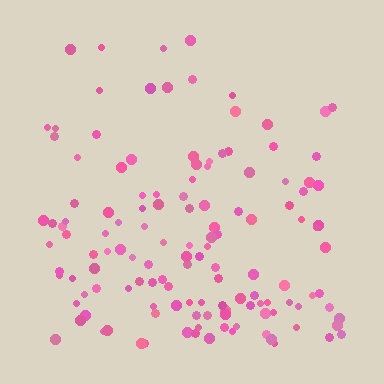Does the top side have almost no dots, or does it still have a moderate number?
Still a moderate number, just noticeably fewer than the bottom.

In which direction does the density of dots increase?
From top to bottom, with the bottom side densest.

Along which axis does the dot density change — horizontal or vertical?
Vertical.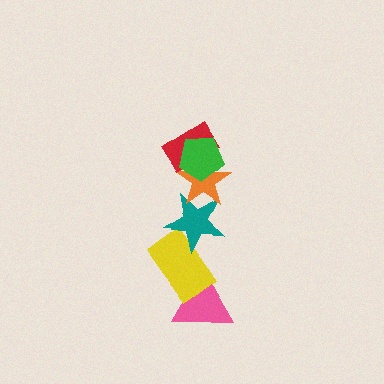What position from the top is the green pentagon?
The green pentagon is 1st from the top.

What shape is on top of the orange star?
The red rectangle is on top of the orange star.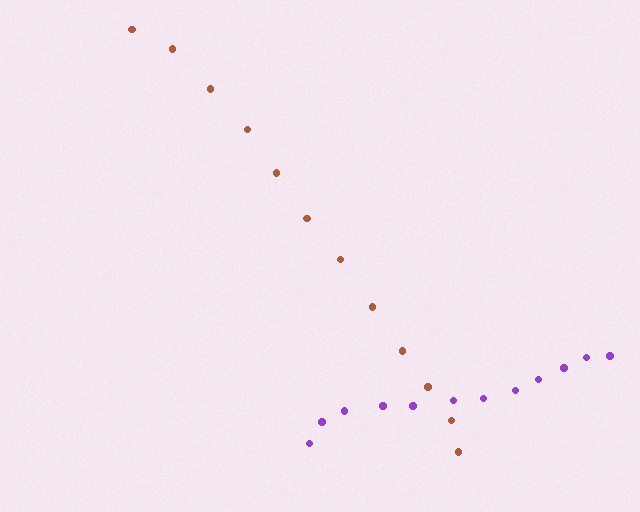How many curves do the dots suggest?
There are 2 distinct paths.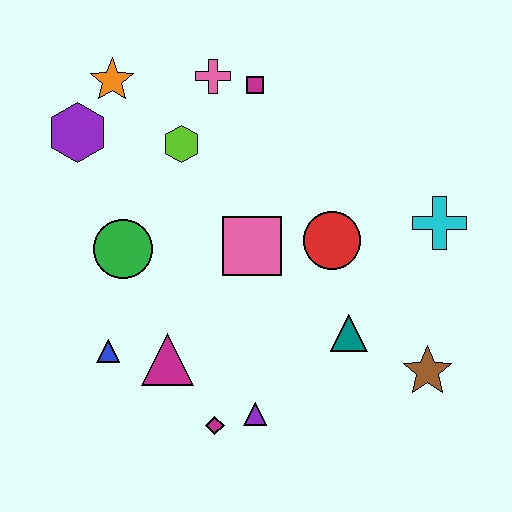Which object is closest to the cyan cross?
The red circle is closest to the cyan cross.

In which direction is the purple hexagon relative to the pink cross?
The purple hexagon is to the left of the pink cross.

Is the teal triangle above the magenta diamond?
Yes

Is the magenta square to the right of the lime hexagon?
Yes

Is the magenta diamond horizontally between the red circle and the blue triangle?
Yes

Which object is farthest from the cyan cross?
The purple hexagon is farthest from the cyan cross.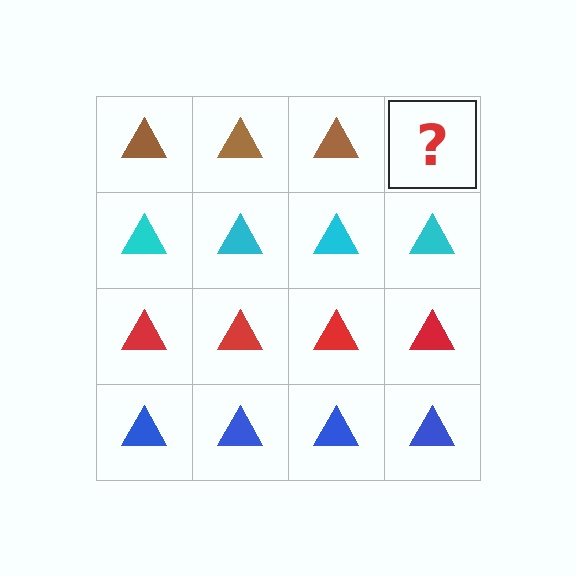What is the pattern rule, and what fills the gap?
The rule is that each row has a consistent color. The gap should be filled with a brown triangle.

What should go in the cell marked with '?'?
The missing cell should contain a brown triangle.